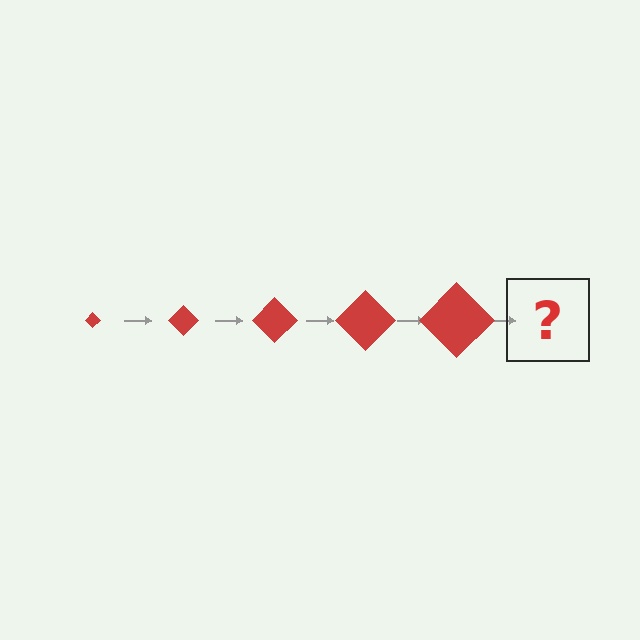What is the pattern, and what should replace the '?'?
The pattern is that the diamond gets progressively larger each step. The '?' should be a red diamond, larger than the previous one.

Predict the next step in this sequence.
The next step is a red diamond, larger than the previous one.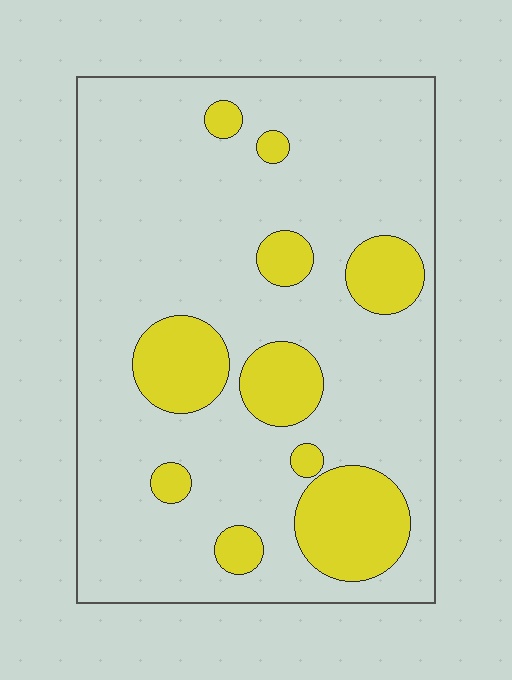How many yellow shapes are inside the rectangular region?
10.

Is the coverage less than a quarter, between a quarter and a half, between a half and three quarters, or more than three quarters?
Less than a quarter.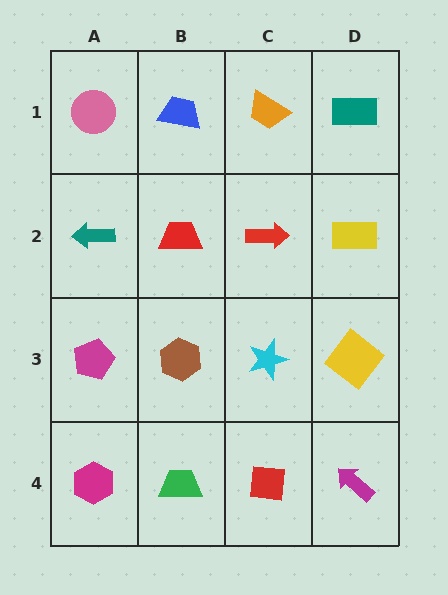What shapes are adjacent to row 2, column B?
A blue trapezoid (row 1, column B), a brown hexagon (row 3, column B), a teal arrow (row 2, column A), a red arrow (row 2, column C).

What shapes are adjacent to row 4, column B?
A brown hexagon (row 3, column B), a magenta hexagon (row 4, column A), a red square (row 4, column C).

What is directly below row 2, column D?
A yellow diamond.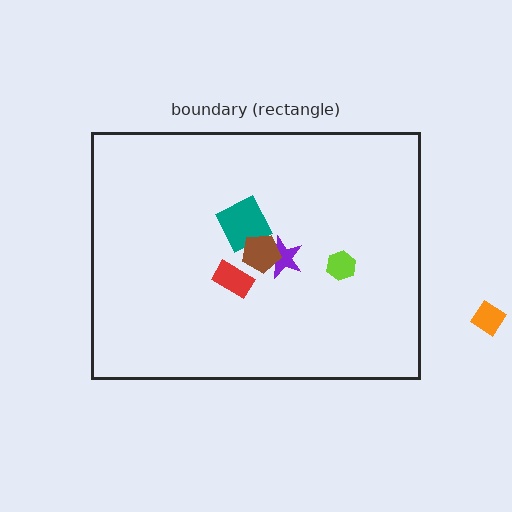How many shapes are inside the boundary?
5 inside, 1 outside.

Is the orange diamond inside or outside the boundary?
Outside.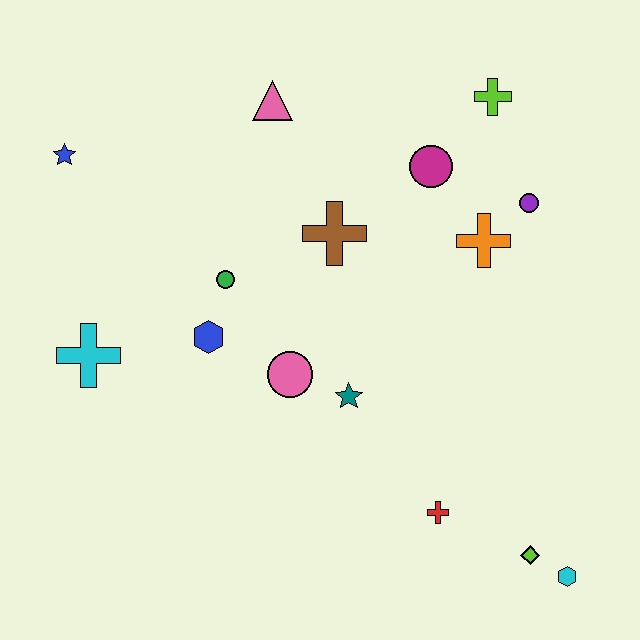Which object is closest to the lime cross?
The magenta circle is closest to the lime cross.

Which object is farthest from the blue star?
The cyan hexagon is farthest from the blue star.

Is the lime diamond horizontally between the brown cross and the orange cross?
No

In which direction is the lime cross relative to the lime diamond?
The lime cross is above the lime diamond.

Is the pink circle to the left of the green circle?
No